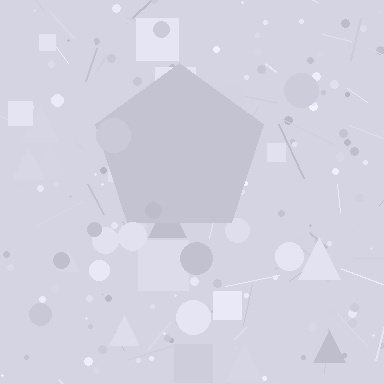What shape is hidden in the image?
A pentagon is hidden in the image.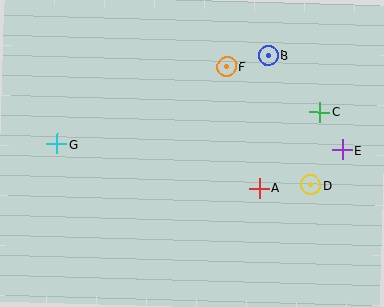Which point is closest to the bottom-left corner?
Point G is closest to the bottom-left corner.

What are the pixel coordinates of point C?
Point C is at (320, 112).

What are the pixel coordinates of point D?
Point D is at (311, 185).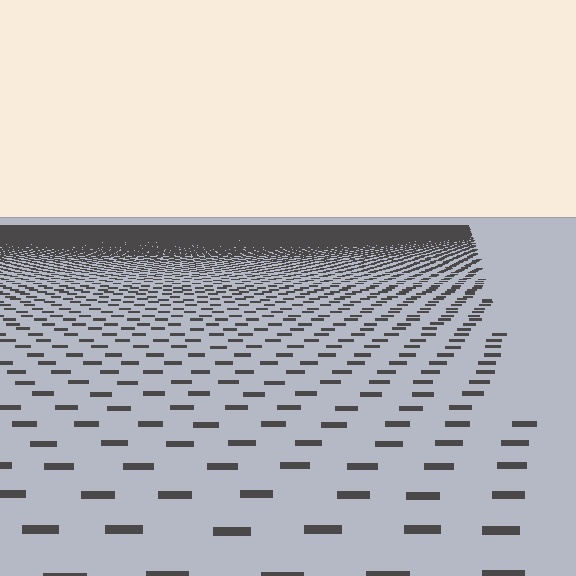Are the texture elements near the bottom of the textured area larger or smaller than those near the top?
Larger. Near the bottom, elements are closer to the viewer and appear at a bigger on-screen size.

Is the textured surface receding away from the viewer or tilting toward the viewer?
The surface is receding away from the viewer. Texture elements get smaller and denser toward the top.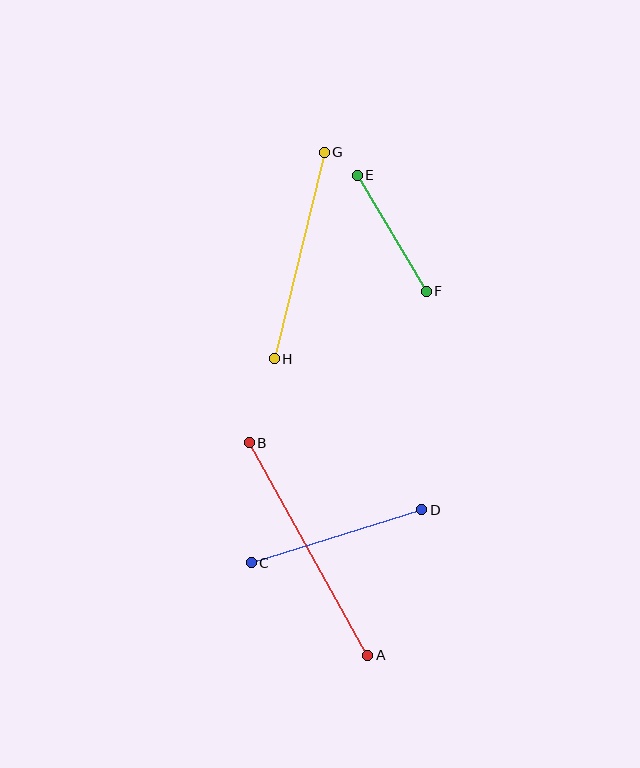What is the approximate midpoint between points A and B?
The midpoint is at approximately (308, 549) pixels.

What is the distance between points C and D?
The distance is approximately 178 pixels.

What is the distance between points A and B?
The distance is approximately 243 pixels.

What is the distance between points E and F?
The distance is approximately 135 pixels.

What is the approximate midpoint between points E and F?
The midpoint is at approximately (392, 233) pixels.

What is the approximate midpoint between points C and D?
The midpoint is at approximately (336, 536) pixels.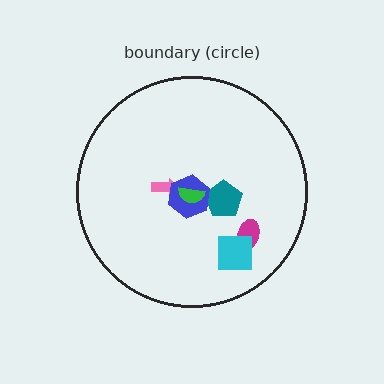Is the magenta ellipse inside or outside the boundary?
Inside.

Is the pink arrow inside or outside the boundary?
Inside.